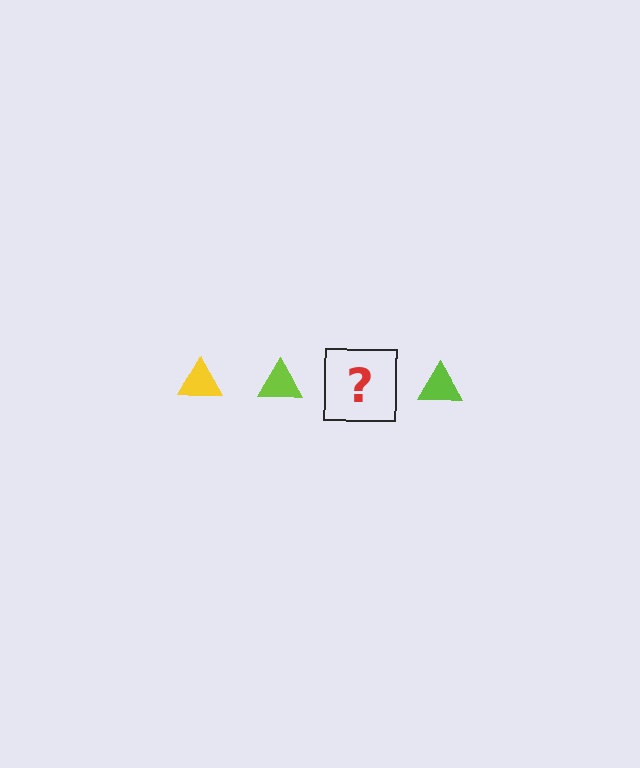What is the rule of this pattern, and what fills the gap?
The rule is that the pattern cycles through yellow, lime triangles. The gap should be filled with a yellow triangle.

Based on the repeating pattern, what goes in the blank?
The blank should be a yellow triangle.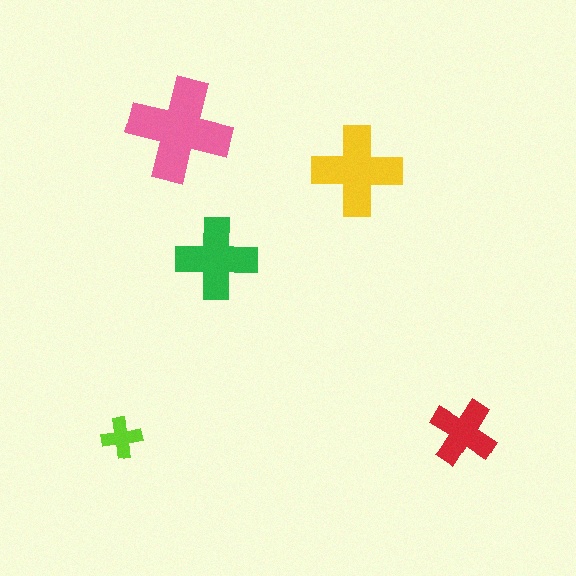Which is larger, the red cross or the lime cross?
The red one.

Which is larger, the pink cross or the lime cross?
The pink one.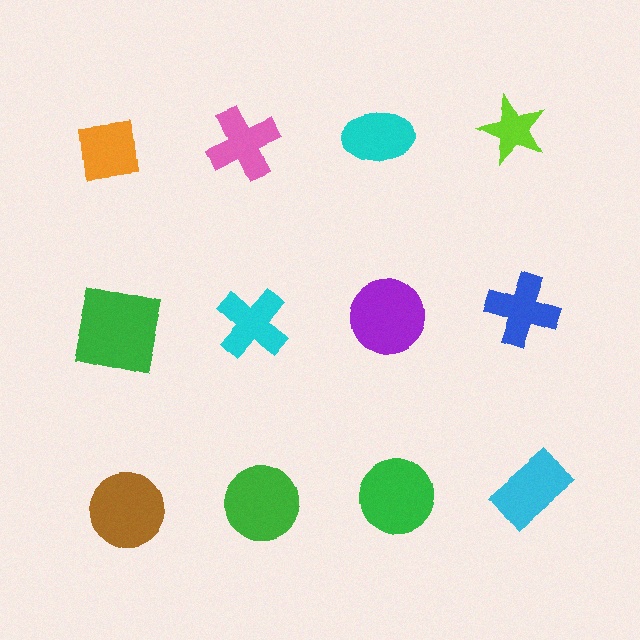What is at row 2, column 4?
A blue cross.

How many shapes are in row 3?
4 shapes.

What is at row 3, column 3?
A green circle.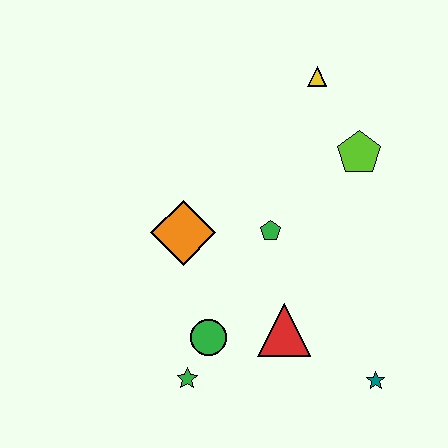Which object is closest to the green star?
The green circle is closest to the green star.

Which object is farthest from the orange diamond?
The teal star is farthest from the orange diamond.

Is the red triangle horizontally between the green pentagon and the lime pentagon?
Yes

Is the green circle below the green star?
No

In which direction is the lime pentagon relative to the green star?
The lime pentagon is above the green star.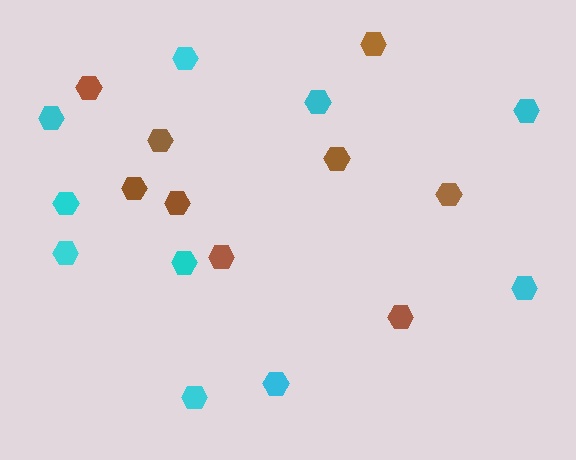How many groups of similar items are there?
There are 2 groups: one group of brown hexagons (9) and one group of cyan hexagons (10).